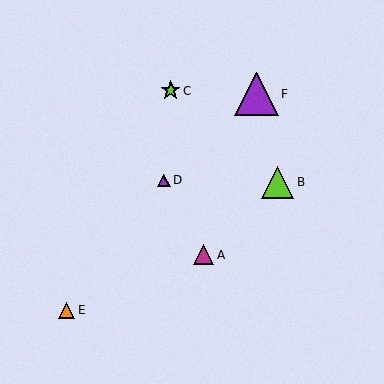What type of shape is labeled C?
Shape C is a lime star.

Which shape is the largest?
The purple triangle (labeled F) is the largest.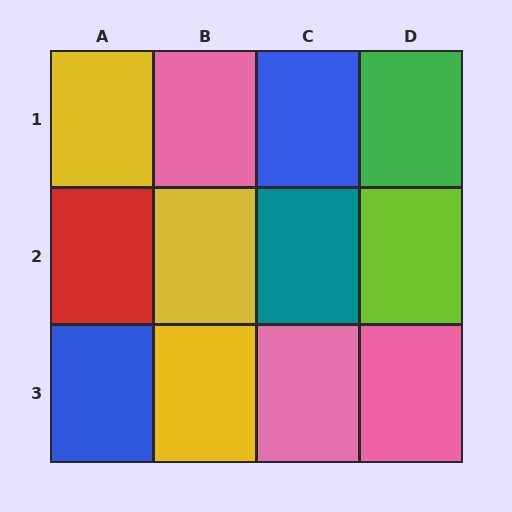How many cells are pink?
3 cells are pink.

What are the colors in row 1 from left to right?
Yellow, pink, blue, green.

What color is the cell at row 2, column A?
Red.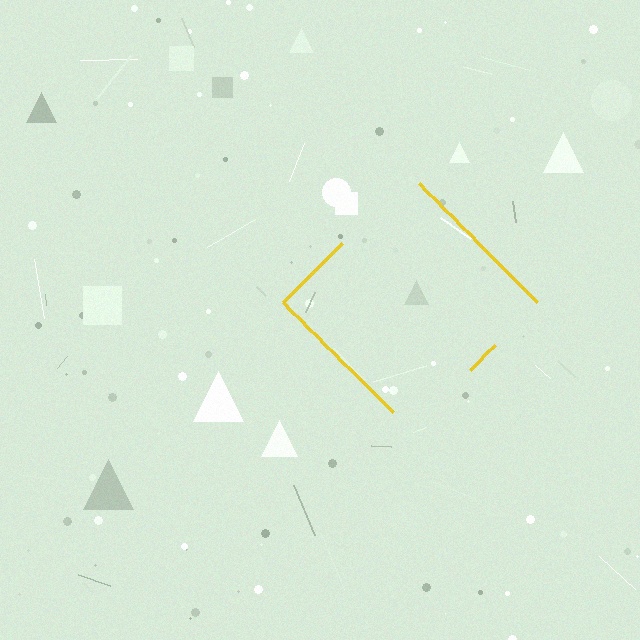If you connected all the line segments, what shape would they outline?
They would outline a diamond.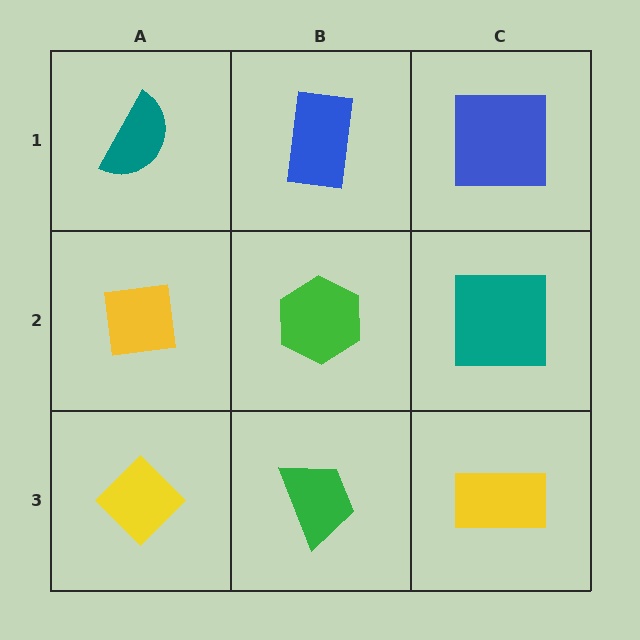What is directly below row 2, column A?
A yellow diamond.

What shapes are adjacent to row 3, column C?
A teal square (row 2, column C), a green trapezoid (row 3, column B).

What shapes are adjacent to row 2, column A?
A teal semicircle (row 1, column A), a yellow diamond (row 3, column A), a green hexagon (row 2, column B).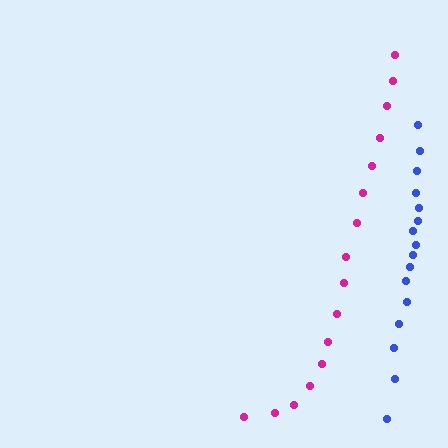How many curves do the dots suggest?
There are 2 distinct paths.